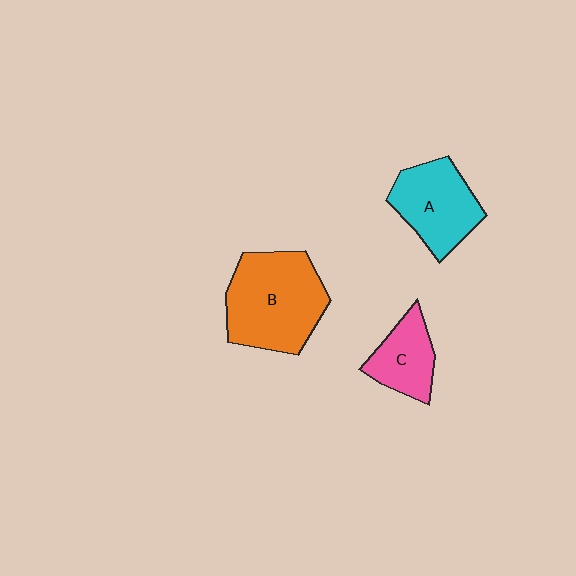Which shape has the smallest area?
Shape C (pink).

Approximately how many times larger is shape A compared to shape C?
Approximately 1.4 times.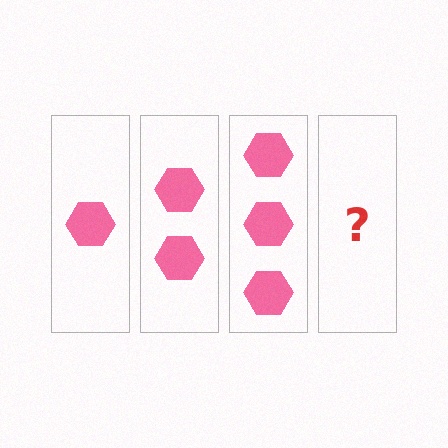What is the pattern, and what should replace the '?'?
The pattern is that each step adds one more hexagon. The '?' should be 4 hexagons.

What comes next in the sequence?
The next element should be 4 hexagons.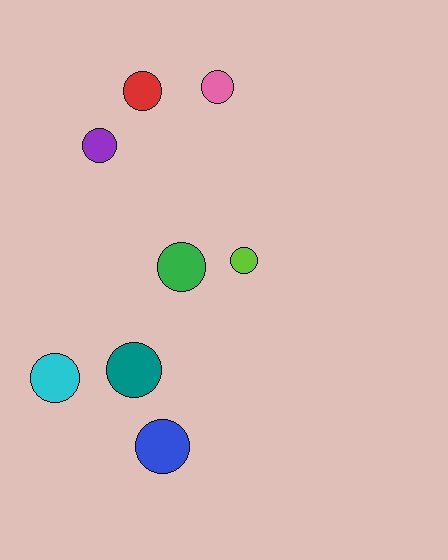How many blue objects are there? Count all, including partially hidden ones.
There is 1 blue object.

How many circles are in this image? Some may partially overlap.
There are 8 circles.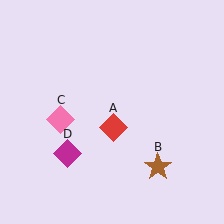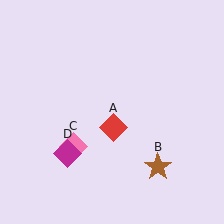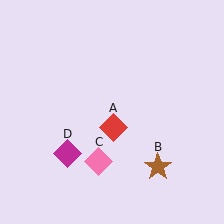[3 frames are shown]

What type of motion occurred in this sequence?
The pink diamond (object C) rotated counterclockwise around the center of the scene.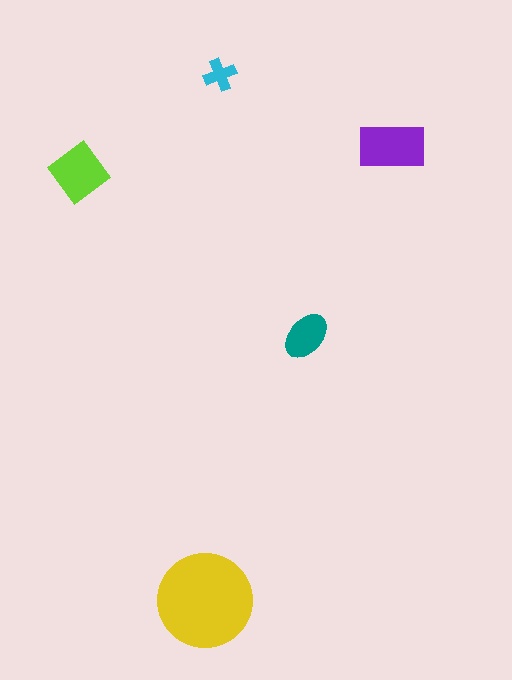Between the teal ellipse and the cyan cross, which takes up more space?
The teal ellipse.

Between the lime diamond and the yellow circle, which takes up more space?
The yellow circle.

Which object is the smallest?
The cyan cross.